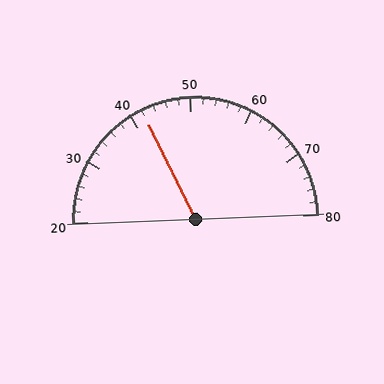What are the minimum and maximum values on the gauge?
The gauge ranges from 20 to 80.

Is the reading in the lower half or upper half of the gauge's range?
The reading is in the lower half of the range (20 to 80).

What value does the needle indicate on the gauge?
The needle indicates approximately 42.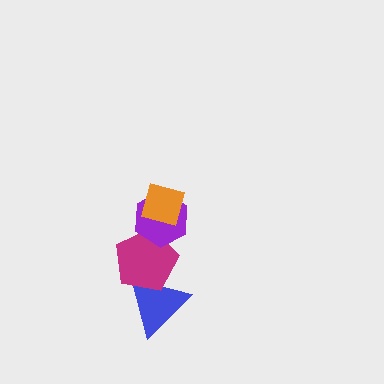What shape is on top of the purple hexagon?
The orange square is on top of the purple hexagon.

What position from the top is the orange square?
The orange square is 1st from the top.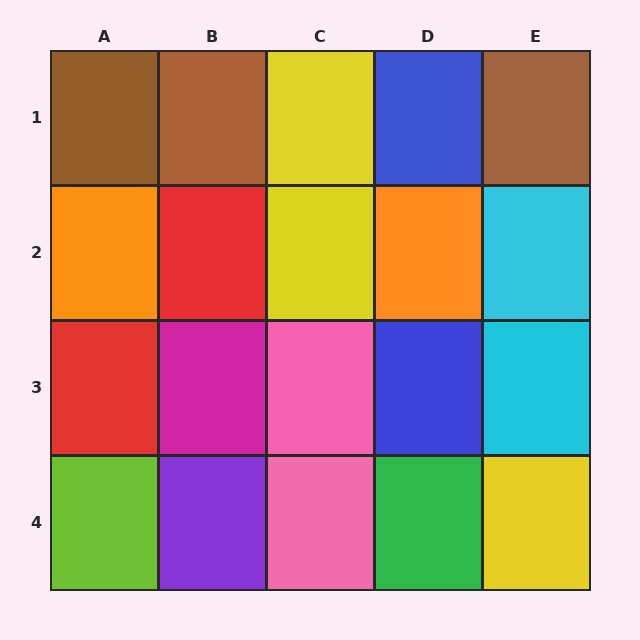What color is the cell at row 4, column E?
Yellow.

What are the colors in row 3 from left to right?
Red, magenta, pink, blue, cyan.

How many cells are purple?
1 cell is purple.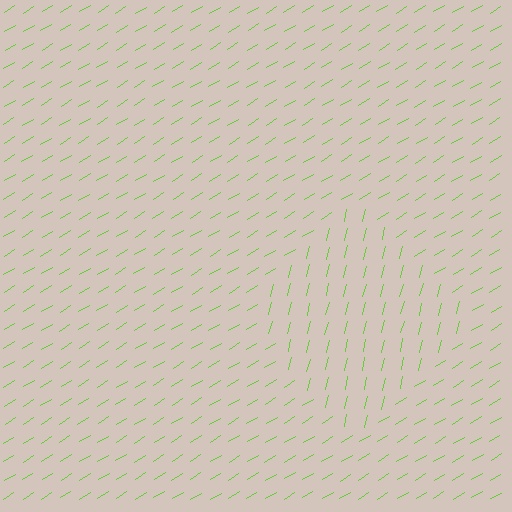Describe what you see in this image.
The image is filled with small lime line segments. A diamond region in the image has lines oriented differently from the surrounding lines, creating a visible texture boundary.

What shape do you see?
I see a diamond.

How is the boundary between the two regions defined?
The boundary is defined purely by a change in line orientation (approximately 45 degrees difference). All lines are the same color and thickness.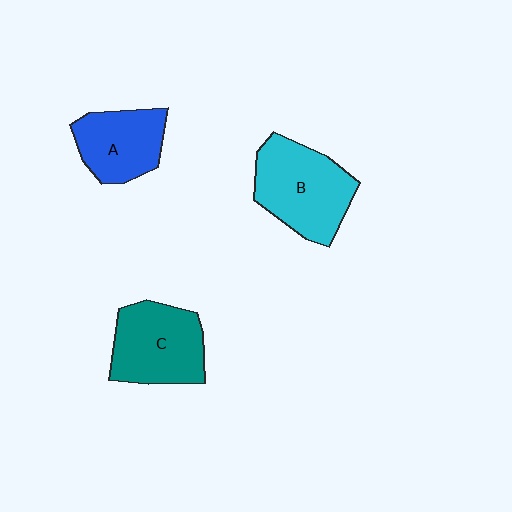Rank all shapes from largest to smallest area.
From largest to smallest: B (cyan), C (teal), A (blue).